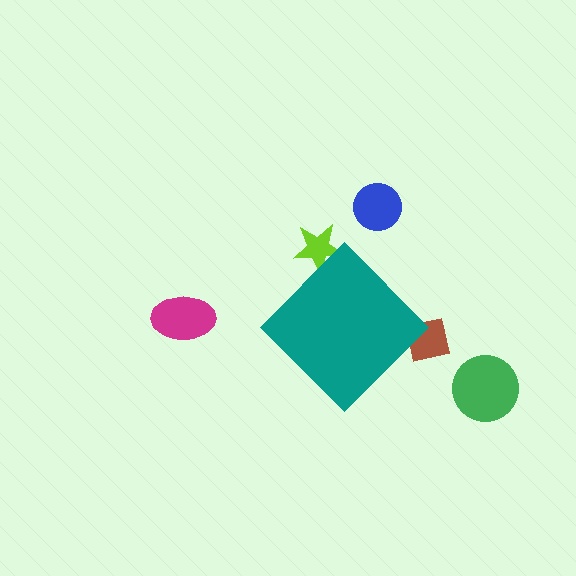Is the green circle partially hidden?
No, the green circle is fully visible.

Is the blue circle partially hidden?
No, the blue circle is fully visible.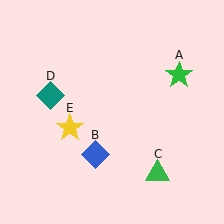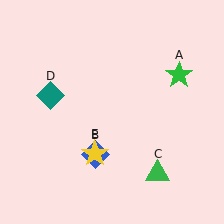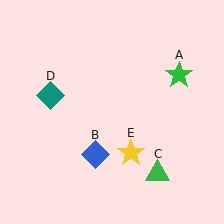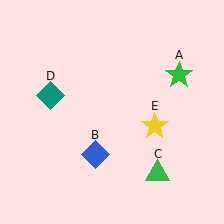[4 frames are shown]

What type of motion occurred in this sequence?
The yellow star (object E) rotated counterclockwise around the center of the scene.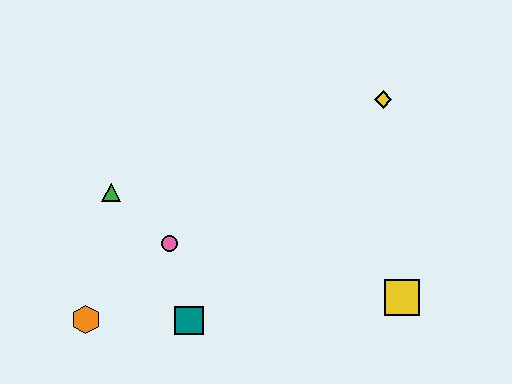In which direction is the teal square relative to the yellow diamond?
The teal square is below the yellow diamond.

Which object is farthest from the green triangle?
The yellow square is farthest from the green triangle.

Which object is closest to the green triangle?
The pink circle is closest to the green triangle.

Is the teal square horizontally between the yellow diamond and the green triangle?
Yes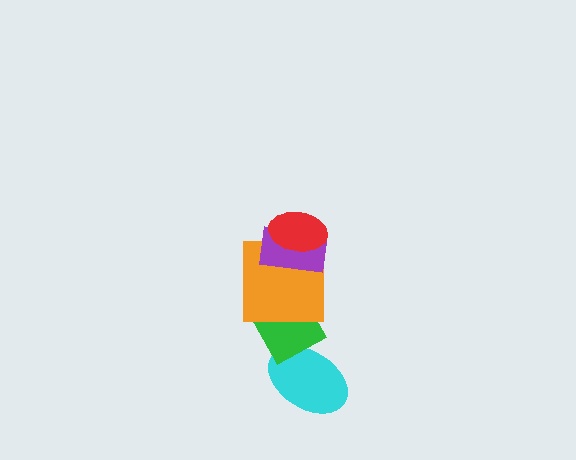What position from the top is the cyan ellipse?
The cyan ellipse is 5th from the top.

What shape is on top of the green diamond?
The orange square is on top of the green diamond.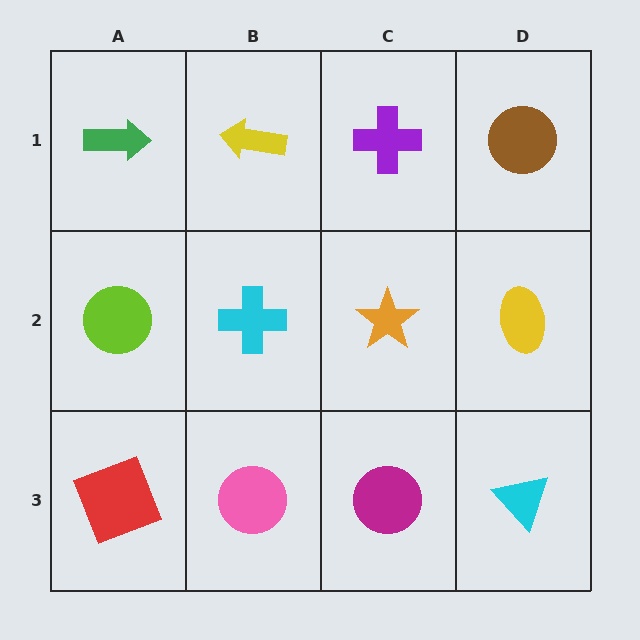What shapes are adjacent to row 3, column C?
An orange star (row 2, column C), a pink circle (row 3, column B), a cyan triangle (row 3, column D).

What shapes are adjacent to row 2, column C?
A purple cross (row 1, column C), a magenta circle (row 3, column C), a cyan cross (row 2, column B), a yellow ellipse (row 2, column D).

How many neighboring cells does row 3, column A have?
2.